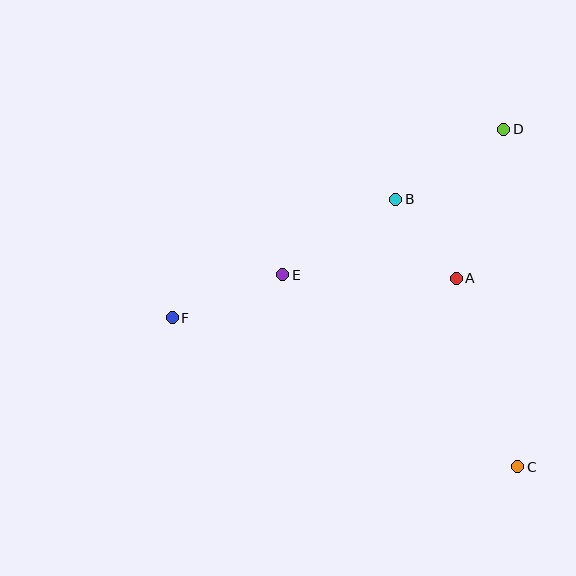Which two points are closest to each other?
Points A and B are closest to each other.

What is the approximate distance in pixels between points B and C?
The distance between B and C is approximately 294 pixels.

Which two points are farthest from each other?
Points D and F are farthest from each other.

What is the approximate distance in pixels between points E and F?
The distance between E and F is approximately 118 pixels.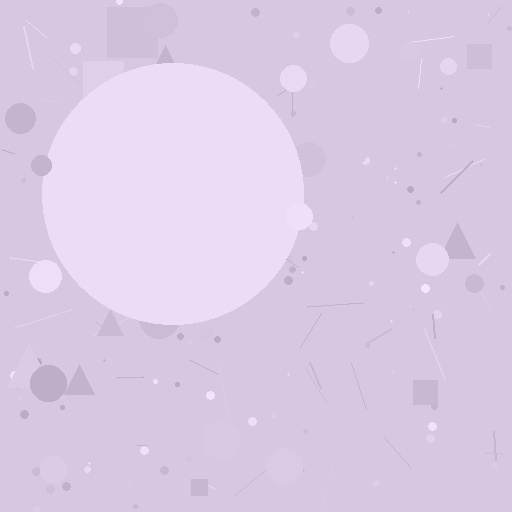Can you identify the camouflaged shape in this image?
The camouflaged shape is a circle.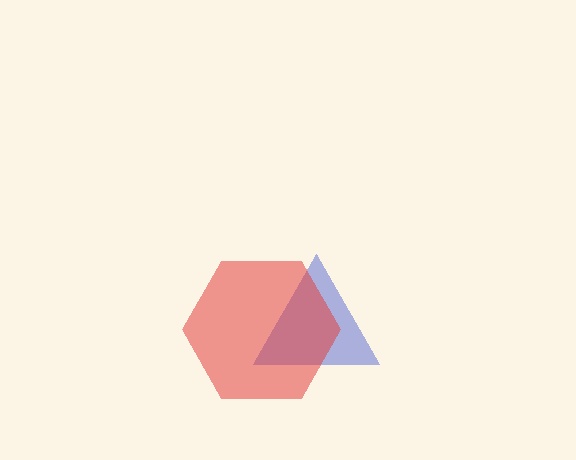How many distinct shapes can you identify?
There are 2 distinct shapes: a blue triangle, a red hexagon.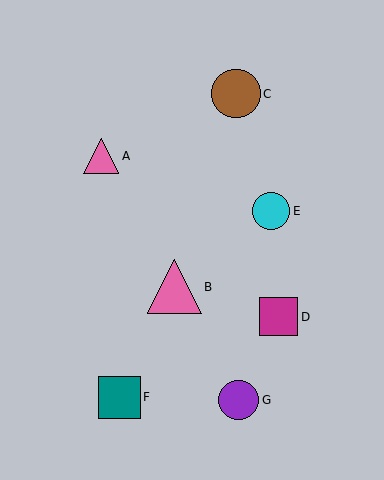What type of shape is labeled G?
Shape G is a purple circle.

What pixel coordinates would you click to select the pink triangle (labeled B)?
Click at (174, 287) to select the pink triangle B.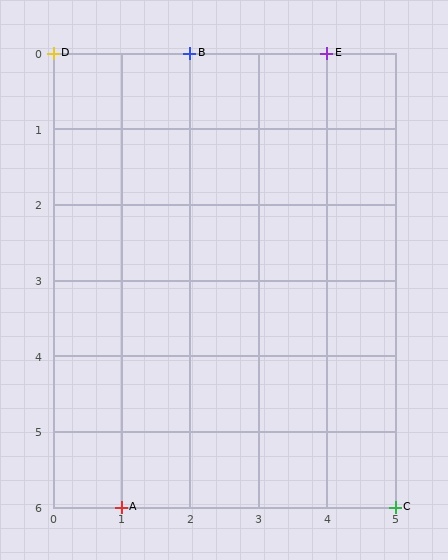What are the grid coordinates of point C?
Point C is at grid coordinates (5, 6).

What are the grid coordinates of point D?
Point D is at grid coordinates (0, 0).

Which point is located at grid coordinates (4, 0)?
Point E is at (4, 0).